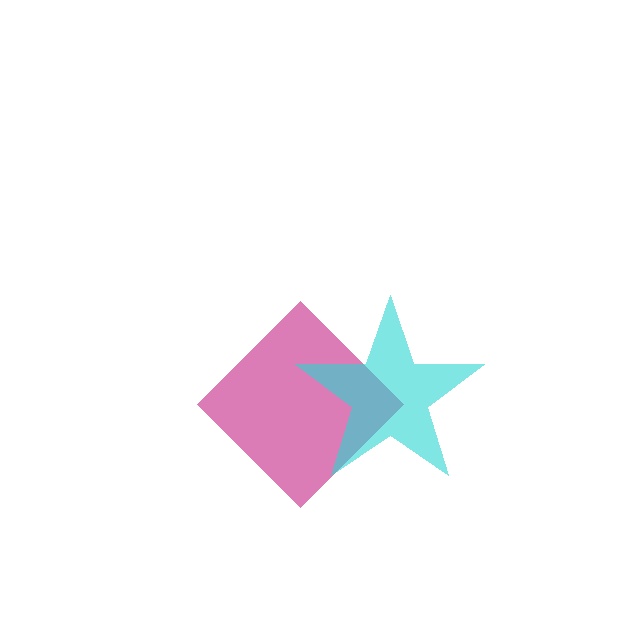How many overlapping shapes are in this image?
There are 2 overlapping shapes in the image.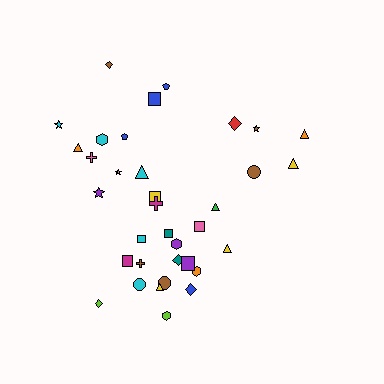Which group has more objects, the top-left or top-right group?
The top-left group.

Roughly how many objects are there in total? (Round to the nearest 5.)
Roughly 35 objects in total.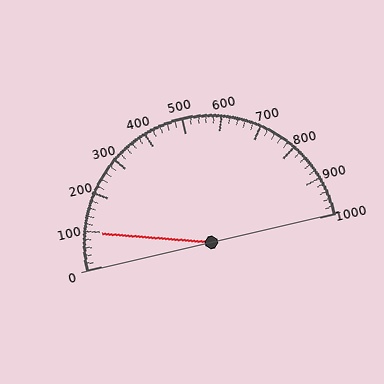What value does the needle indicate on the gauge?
The needle indicates approximately 100.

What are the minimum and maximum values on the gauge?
The gauge ranges from 0 to 1000.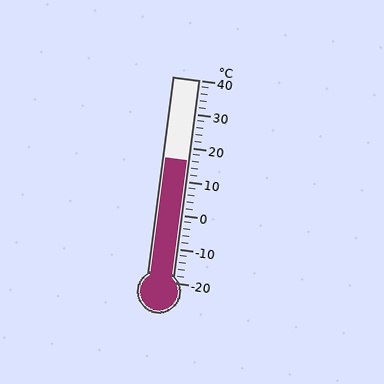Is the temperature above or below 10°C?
The temperature is above 10°C.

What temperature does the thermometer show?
The thermometer shows approximately 16°C.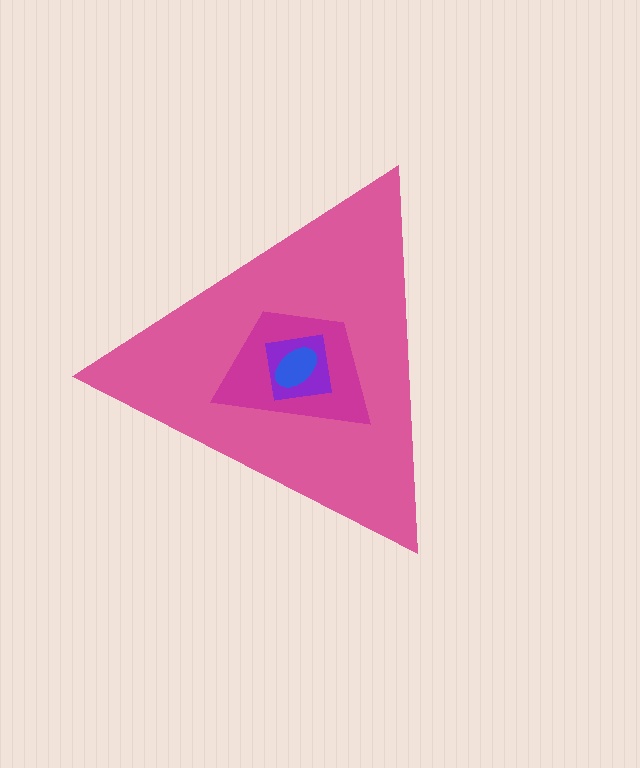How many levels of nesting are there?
4.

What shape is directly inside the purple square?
The blue ellipse.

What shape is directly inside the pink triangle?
The magenta trapezoid.